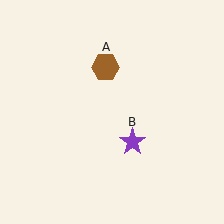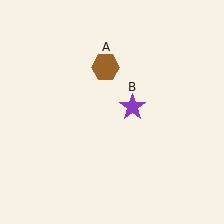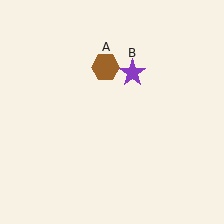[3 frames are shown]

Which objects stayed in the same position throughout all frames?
Brown hexagon (object A) remained stationary.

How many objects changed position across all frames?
1 object changed position: purple star (object B).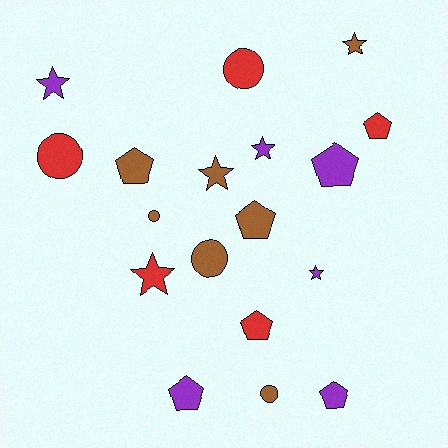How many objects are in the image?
There are 18 objects.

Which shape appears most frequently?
Pentagon, with 7 objects.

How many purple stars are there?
There are 3 purple stars.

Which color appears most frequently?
Brown, with 7 objects.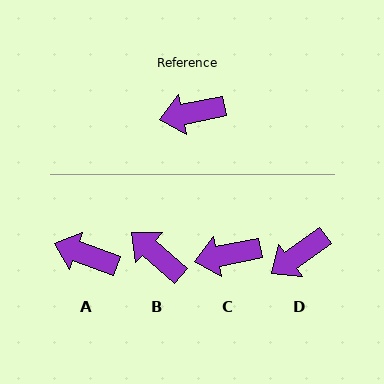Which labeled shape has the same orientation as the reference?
C.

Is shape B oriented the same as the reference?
No, it is off by about 53 degrees.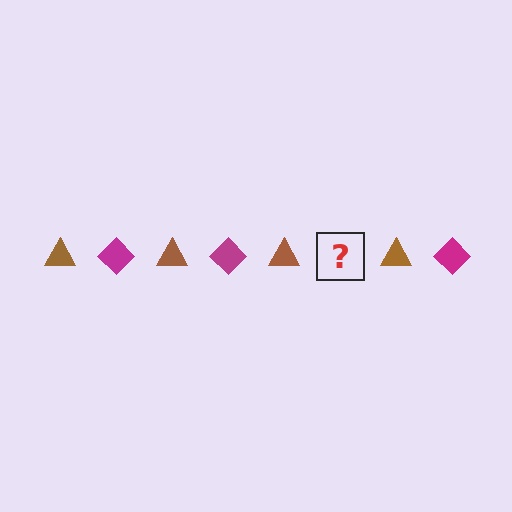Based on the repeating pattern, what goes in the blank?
The blank should be a magenta diamond.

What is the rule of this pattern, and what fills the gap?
The rule is that the pattern alternates between brown triangle and magenta diamond. The gap should be filled with a magenta diamond.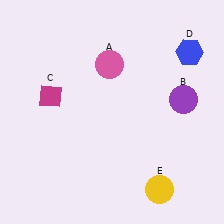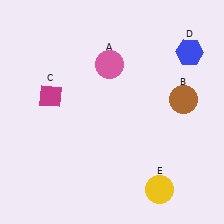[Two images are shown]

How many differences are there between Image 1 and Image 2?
There is 1 difference between the two images.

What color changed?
The circle (B) changed from purple in Image 1 to brown in Image 2.